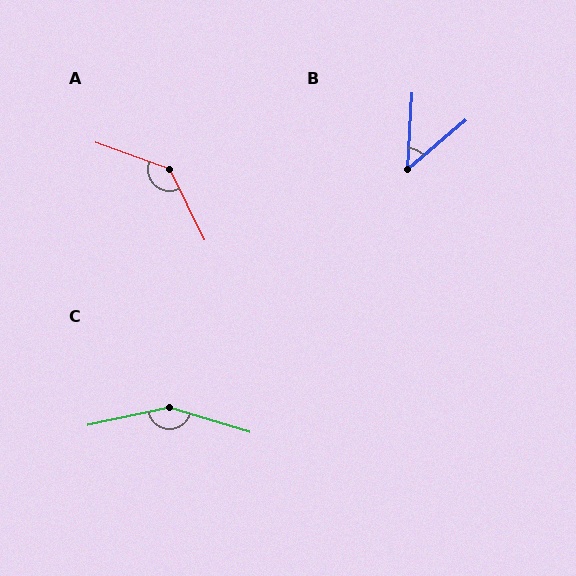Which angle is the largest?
C, at approximately 151 degrees.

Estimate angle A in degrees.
Approximately 136 degrees.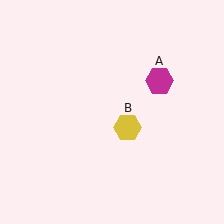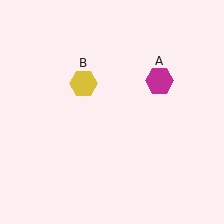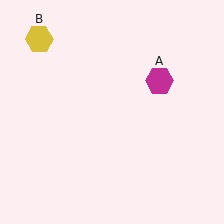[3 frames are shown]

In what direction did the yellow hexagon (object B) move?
The yellow hexagon (object B) moved up and to the left.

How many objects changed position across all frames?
1 object changed position: yellow hexagon (object B).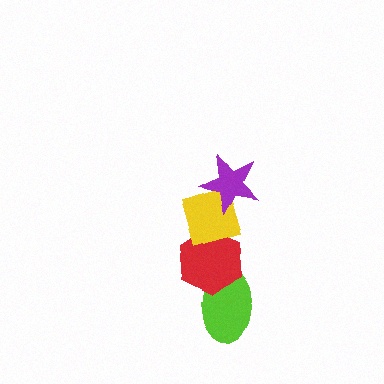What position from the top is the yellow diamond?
The yellow diamond is 2nd from the top.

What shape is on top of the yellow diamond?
The purple star is on top of the yellow diamond.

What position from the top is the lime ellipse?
The lime ellipse is 4th from the top.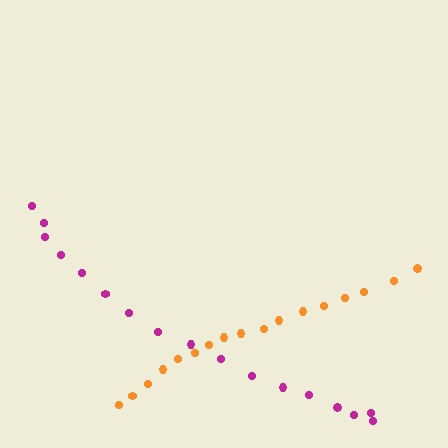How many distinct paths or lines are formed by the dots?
There are 2 distinct paths.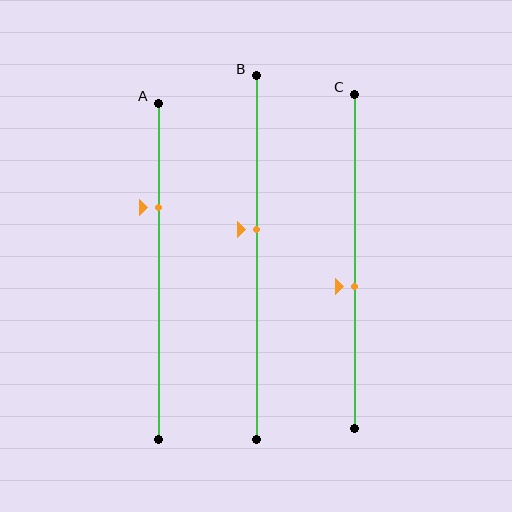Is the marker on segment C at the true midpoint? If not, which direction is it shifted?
No, the marker on segment C is shifted downward by about 8% of the segment length.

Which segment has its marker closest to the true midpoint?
Segment C has its marker closest to the true midpoint.